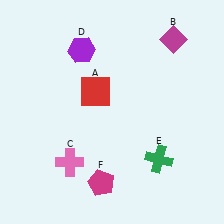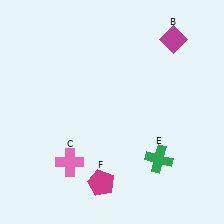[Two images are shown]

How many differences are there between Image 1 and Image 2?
There are 2 differences between the two images.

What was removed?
The red square (A), the purple hexagon (D) were removed in Image 2.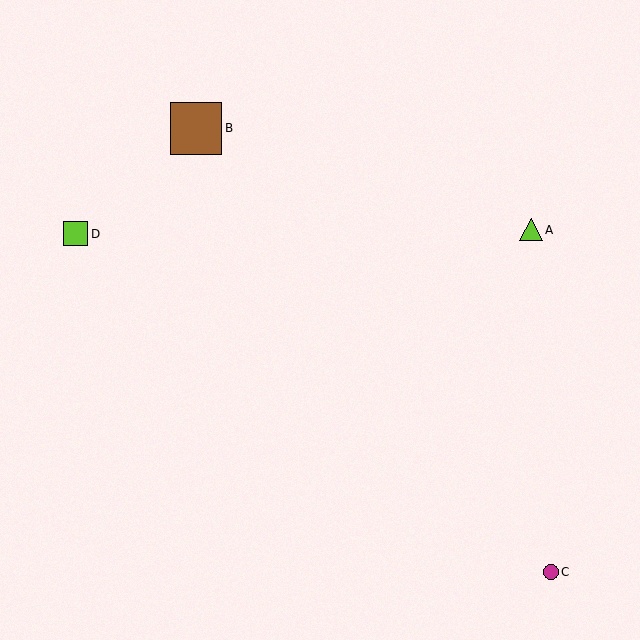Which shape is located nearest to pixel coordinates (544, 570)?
The magenta circle (labeled C) at (551, 572) is nearest to that location.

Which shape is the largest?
The brown square (labeled B) is the largest.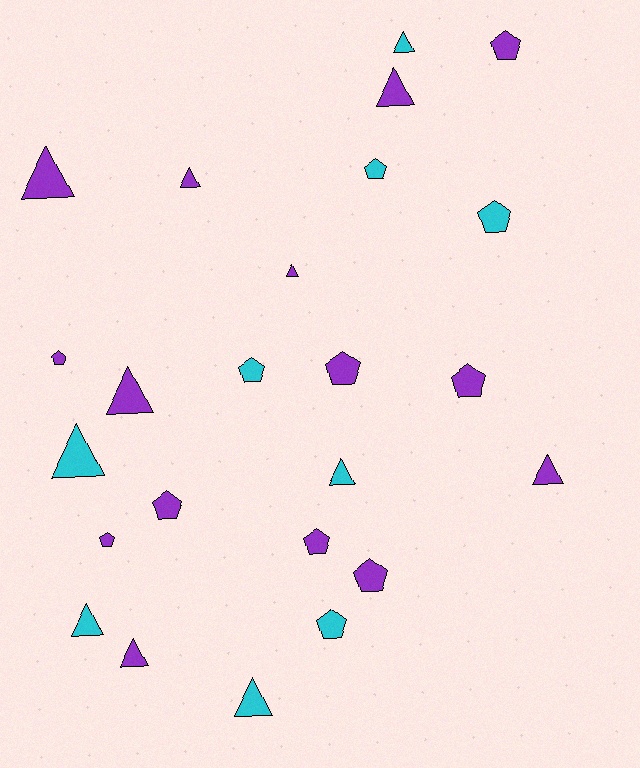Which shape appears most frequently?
Pentagon, with 12 objects.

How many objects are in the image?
There are 24 objects.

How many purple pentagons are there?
There are 8 purple pentagons.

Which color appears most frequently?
Purple, with 15 objects.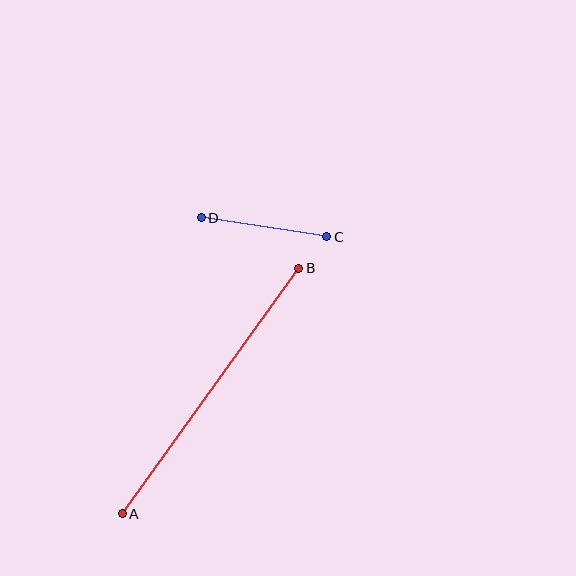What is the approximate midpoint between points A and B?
The midpoint is at approximately (211, 391) pixels.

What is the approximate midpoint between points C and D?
The midpoint is at approximately (264, 227) pixels.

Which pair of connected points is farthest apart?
Points A and B are farthest apart.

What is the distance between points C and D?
The distance is approximately 127 pixels.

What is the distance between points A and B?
The distance is approximately 302 pixels.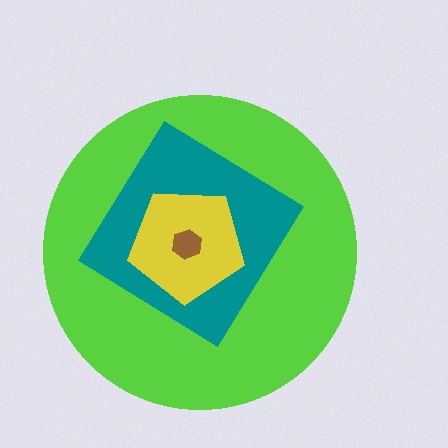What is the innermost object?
The brown hexagon.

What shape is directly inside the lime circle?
The teal diamond.